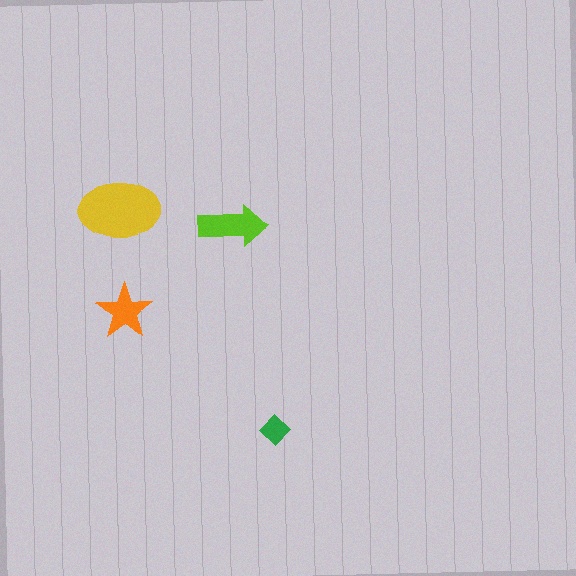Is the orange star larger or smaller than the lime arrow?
Smaller.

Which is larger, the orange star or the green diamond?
The orange star.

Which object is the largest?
The yellow ellipse.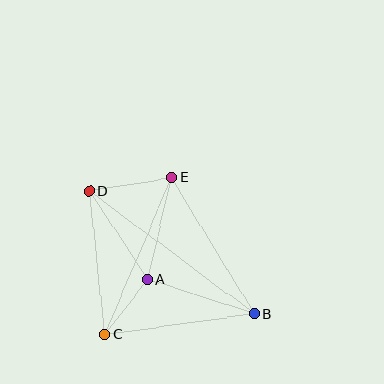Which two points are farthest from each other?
Points B and D are farthest from each other.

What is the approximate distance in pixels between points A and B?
The distance between A and B is approximately 112 pixels.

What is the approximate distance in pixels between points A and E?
The distance between A and E is approximately 105 pixels.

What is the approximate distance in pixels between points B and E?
The distance between B and E is approximately 159 pixels.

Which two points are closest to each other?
Points A and C are closest to each other.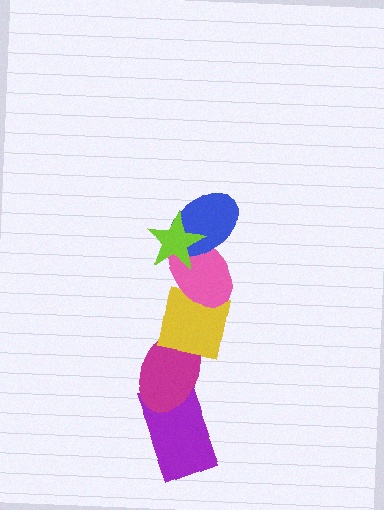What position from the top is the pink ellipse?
The pink ellipse is 3rd from the top.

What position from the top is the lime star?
The lime star is 1st from the top.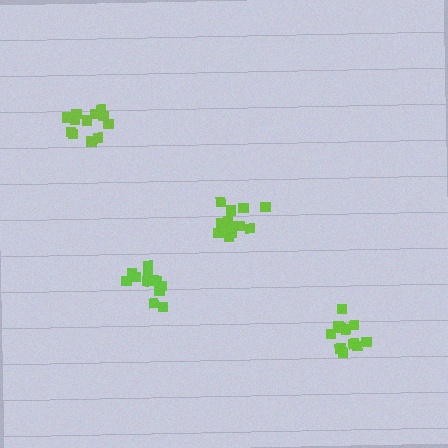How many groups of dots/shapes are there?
There are 4 groups.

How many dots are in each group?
Group 1: 12 dots, Group 2: 15 dots, Group 3: 15 dots, Group 4: 12 dots (54 total).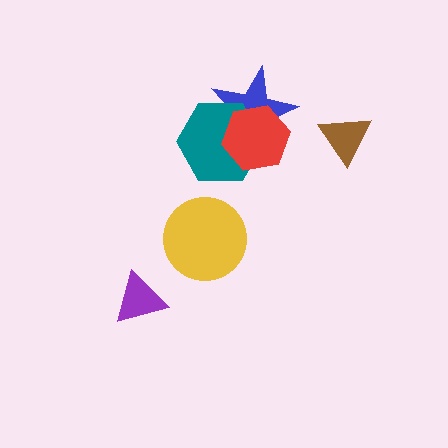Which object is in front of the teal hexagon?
The red hexagon is in front of the teal hexagon.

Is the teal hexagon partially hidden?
Yes, it is partially covered by another shape.